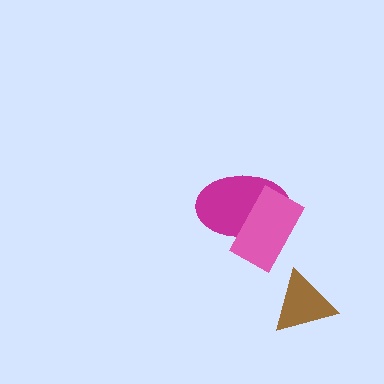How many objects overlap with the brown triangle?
0 objects overlap with the brown triangle.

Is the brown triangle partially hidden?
No, no other shape covers it.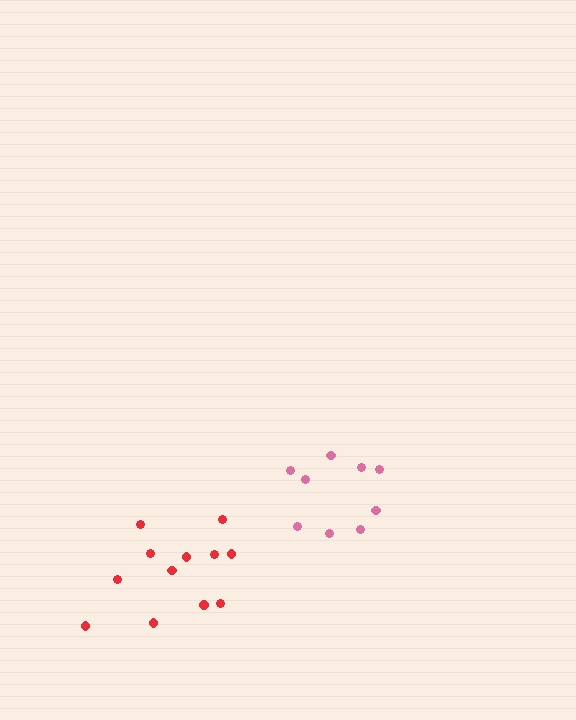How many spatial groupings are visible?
There are 2 spatial groupings.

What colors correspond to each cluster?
The clusters are colored: red, pink.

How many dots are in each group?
Group 1: 12 dots, Group 2: 9 dots (21 total).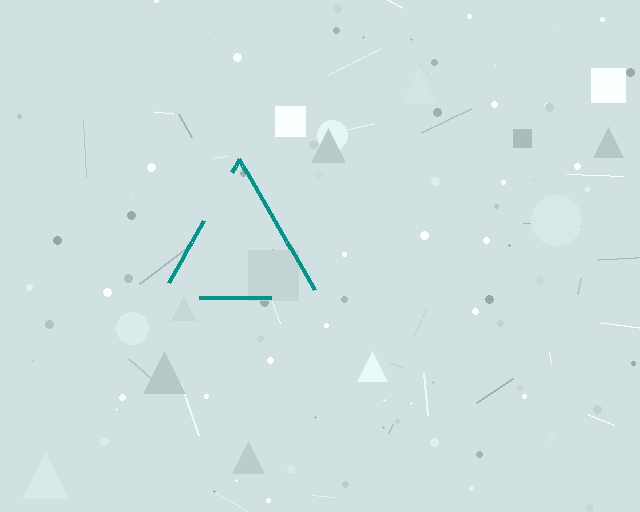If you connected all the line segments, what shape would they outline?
They would outline a triangle.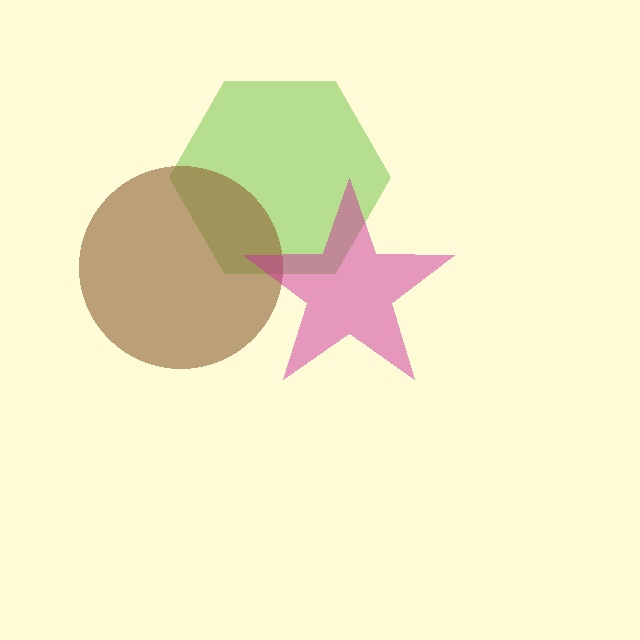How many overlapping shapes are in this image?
There are 3 overlapping shapes in the image.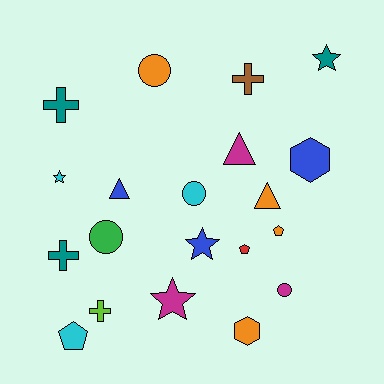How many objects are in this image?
There are 20 objects.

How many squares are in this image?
There are no squares.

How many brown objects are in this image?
There is 1 brown object.